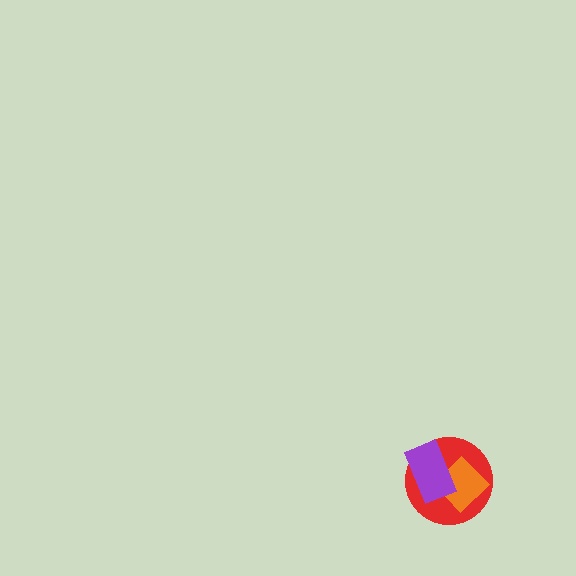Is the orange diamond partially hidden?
Yes, it is partially covered by another shape.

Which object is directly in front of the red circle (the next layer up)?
The orange diamond is directly in front of the red circle.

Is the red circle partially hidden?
Yes, it is partially covered by another shape.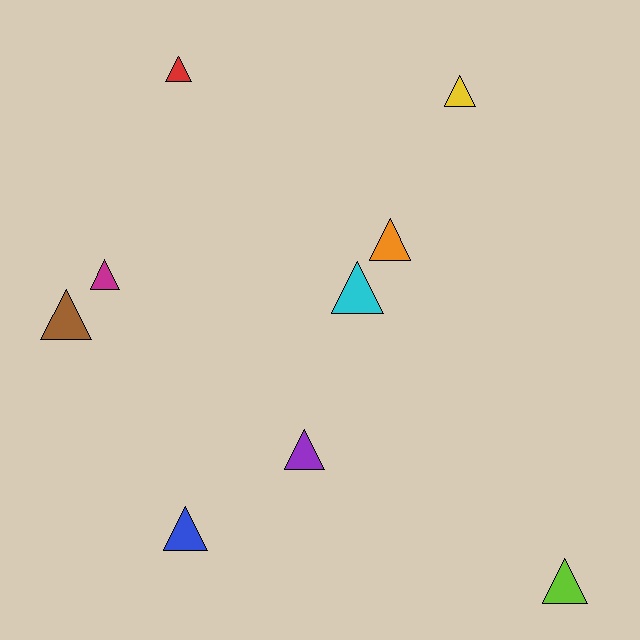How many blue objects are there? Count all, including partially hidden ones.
There is 1 blue object.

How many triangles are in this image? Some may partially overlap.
There are 9 triangles.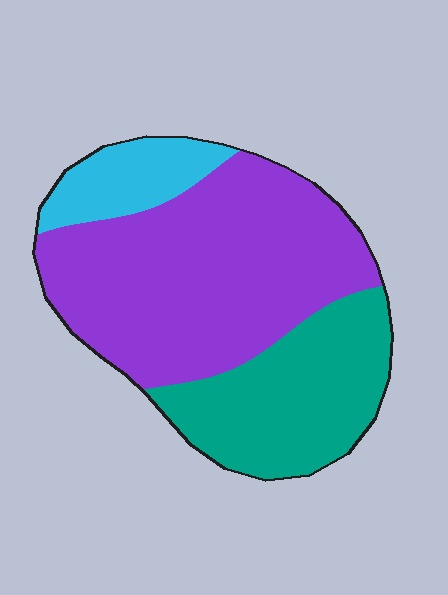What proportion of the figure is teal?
Teal covers about 30% of the figure.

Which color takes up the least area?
Cyan, at roughly 10%.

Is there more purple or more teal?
Purple.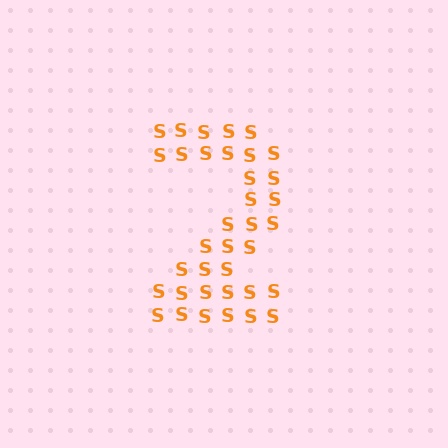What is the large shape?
The large shape is the digit 2.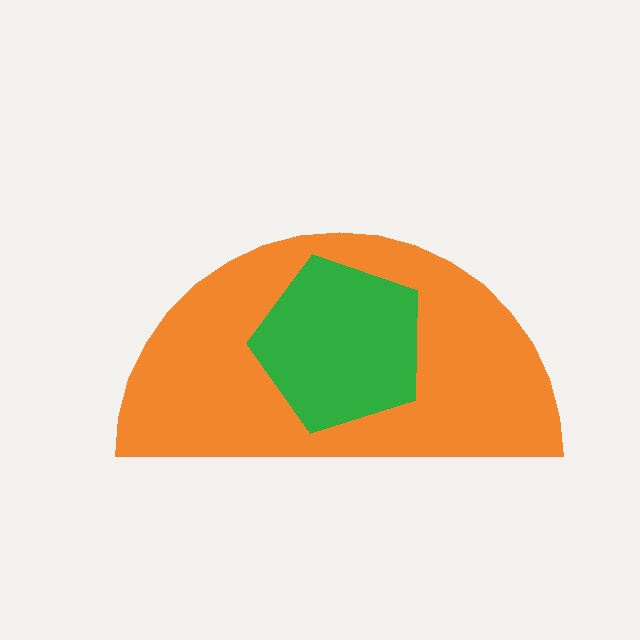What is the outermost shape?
The orange semicircle.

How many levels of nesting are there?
2.